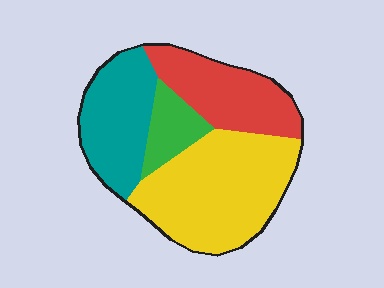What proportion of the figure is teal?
Teal takes up about one quarter (1/4) of the figure.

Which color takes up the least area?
Green, at roughly 10%.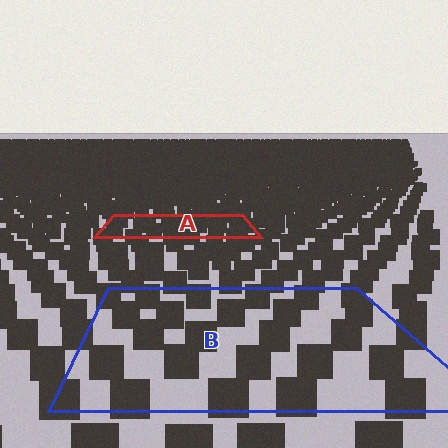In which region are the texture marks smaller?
The texture marks are smaller in region A, because it is farther away.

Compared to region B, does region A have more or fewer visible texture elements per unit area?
Region A has more texture elements per unit area — they are packed more densely because it is farther away.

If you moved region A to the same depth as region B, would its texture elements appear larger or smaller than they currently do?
They would appear larger. At a closer depth, the same texture elements are projected at a bigger on-screen size.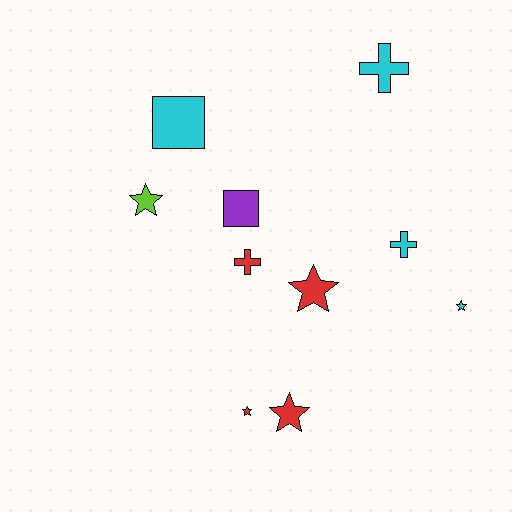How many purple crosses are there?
There are no purple crosses.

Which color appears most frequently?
Red, with 4 objects.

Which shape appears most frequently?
Star, with 5 objects.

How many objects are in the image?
There are 10 objects.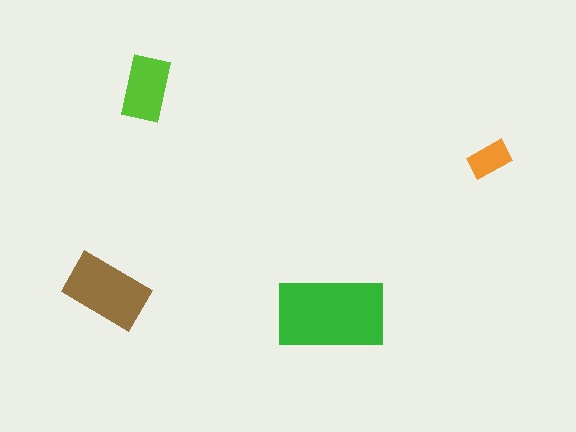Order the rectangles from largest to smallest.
the green one, the brown one, the lime one, the orange one.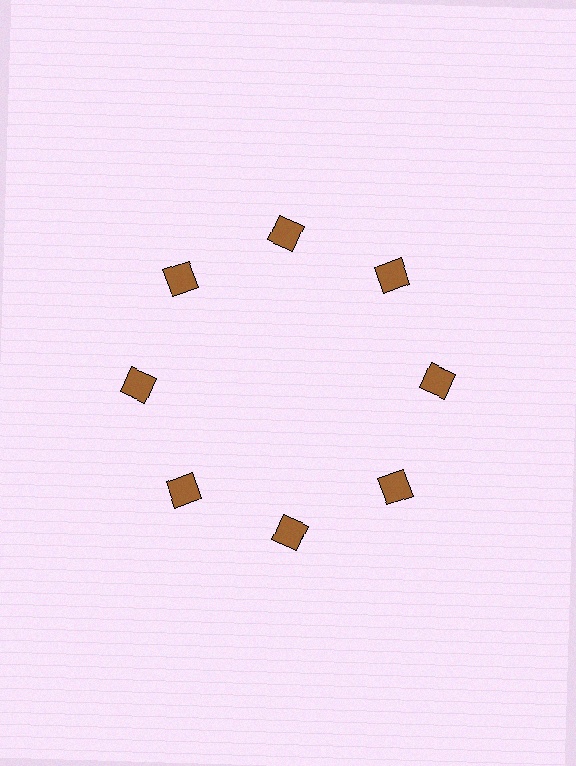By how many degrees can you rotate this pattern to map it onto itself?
The pattern maps onto itself every 45 degrees of rotation.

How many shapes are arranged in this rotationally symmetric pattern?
There are 8 shapes, arranged in 8 groups of 1.